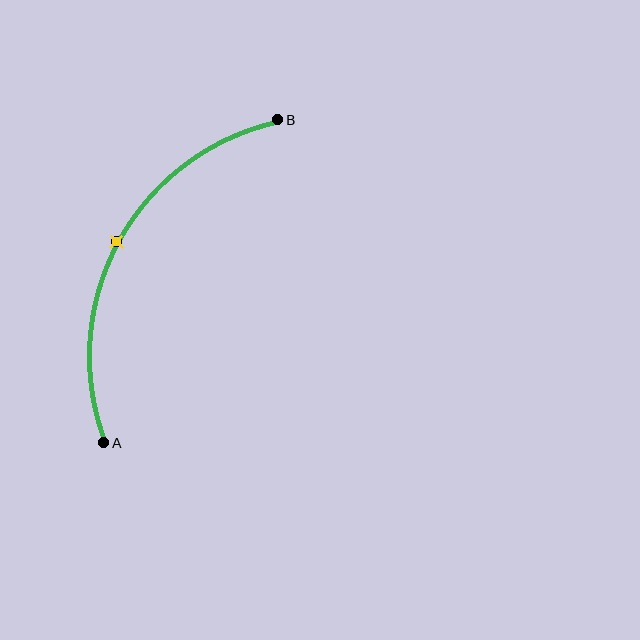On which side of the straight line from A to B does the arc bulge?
The arc bulges to the left of the straight line connecting A and B.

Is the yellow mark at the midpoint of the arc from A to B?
Yes. The yellow mark lies on the arc at equal arc-length from both A and B — it is the arc midpoint.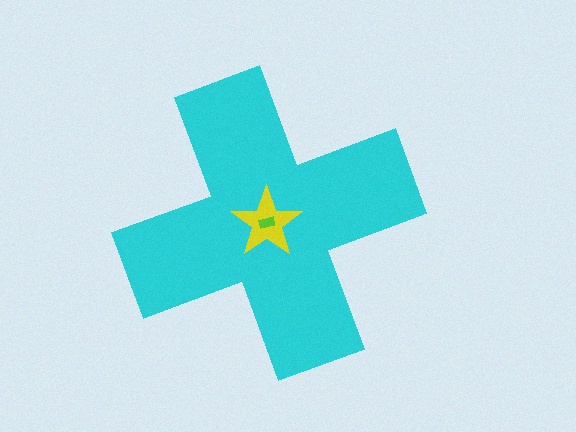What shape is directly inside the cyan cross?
The yellow star.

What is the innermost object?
The lime rectangle.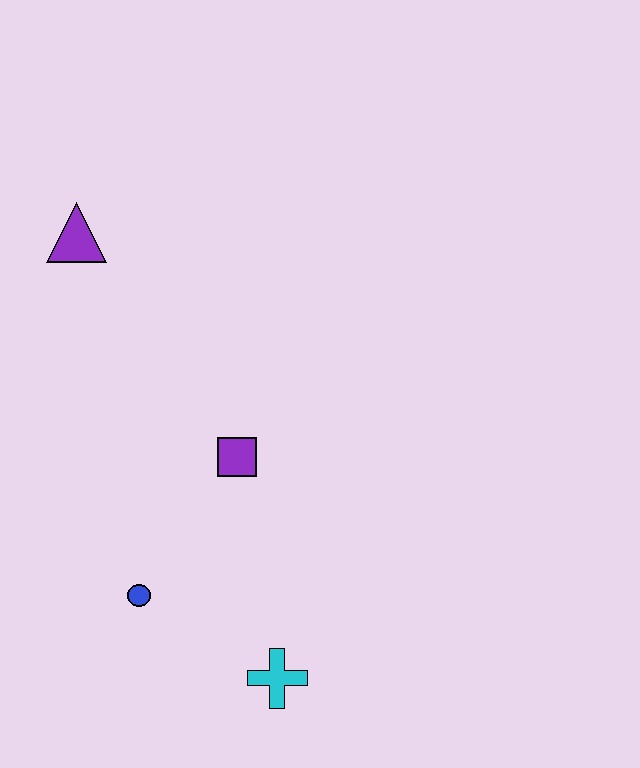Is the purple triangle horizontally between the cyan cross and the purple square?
No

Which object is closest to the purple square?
The blue circle is closest to the purple square.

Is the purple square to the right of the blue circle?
Yes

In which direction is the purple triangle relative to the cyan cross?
The purple triangle is above the cyan cross.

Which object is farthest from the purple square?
The purple triangle is farthest from the purple square.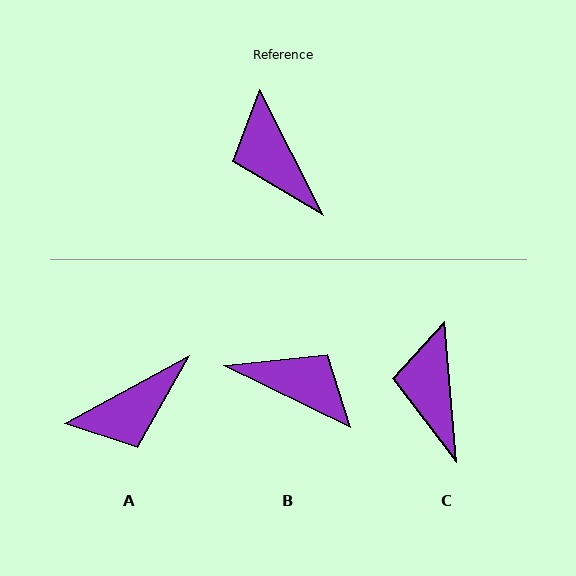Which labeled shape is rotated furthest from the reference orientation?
B, about 143 degrees away.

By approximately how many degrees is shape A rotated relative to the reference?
Approximately 92 degrees counter-clockwise.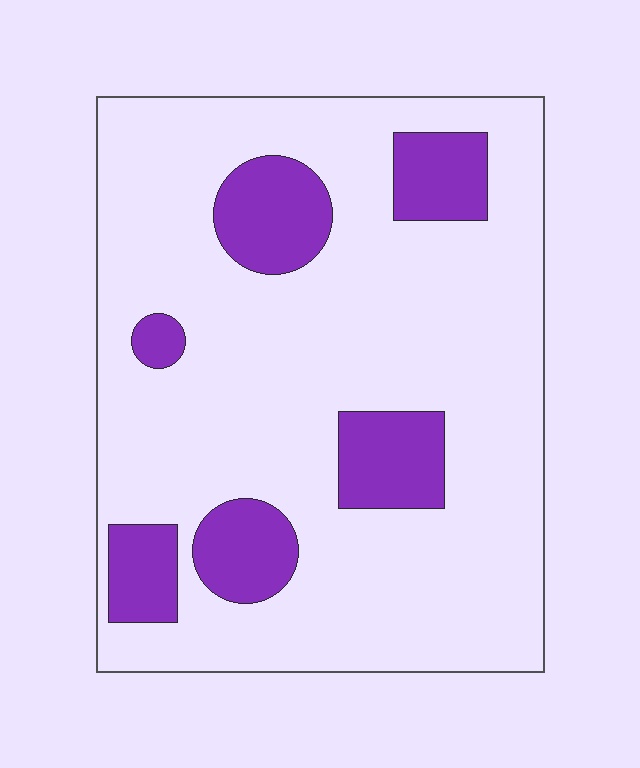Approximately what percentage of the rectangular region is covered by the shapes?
Approximately 20%.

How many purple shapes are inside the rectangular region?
6.